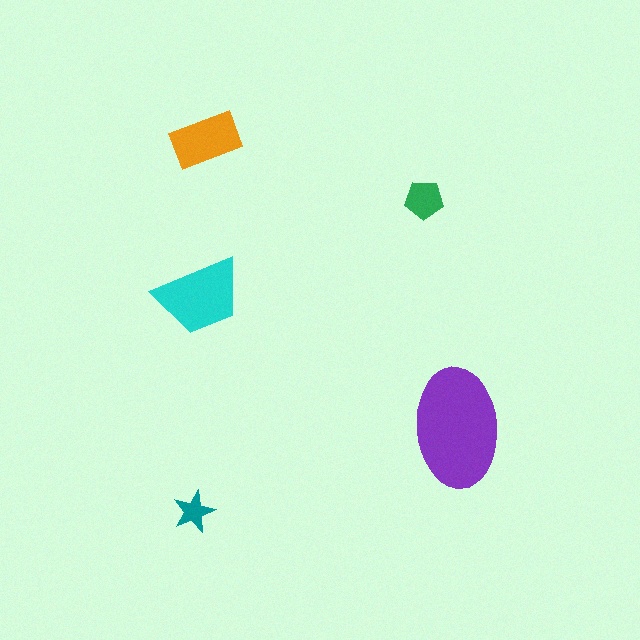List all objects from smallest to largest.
The teal star, the green pentagon, the orange rectangle, the cyan trapezoid, the purple ellipse.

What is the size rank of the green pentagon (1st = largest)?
4th.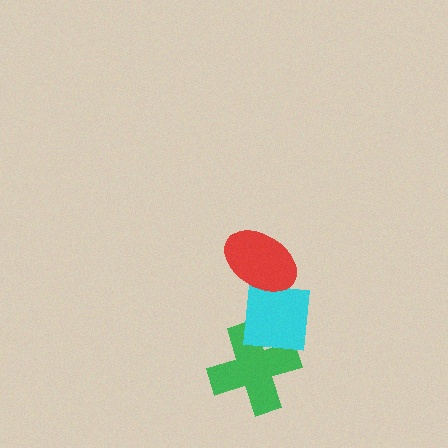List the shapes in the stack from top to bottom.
From top to bottom: the red ellipse, the cyan square, the green cross.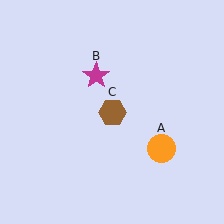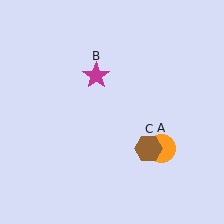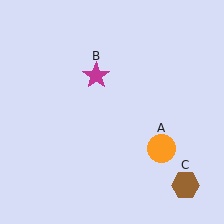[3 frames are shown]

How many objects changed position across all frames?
1 object changed position: brown hexagon (object C).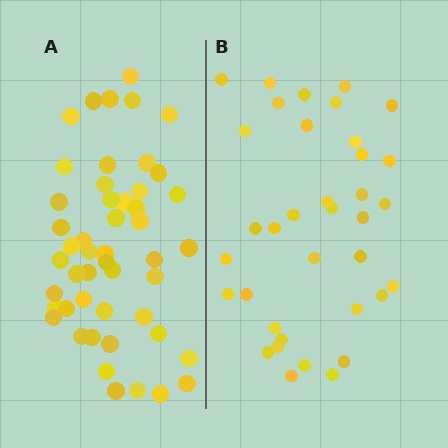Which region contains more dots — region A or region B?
Region A (the left region) has more dots.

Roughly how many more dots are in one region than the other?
Region A has approximately 15 more dots than region B.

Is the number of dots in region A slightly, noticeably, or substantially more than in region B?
Region A has noticeably more, but not dramatically so. The ratio is roughly 1.4 to 1.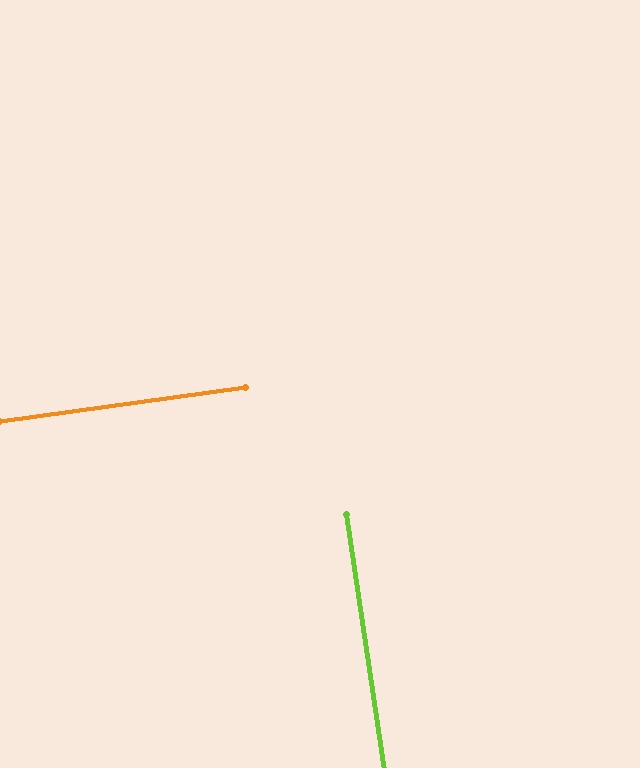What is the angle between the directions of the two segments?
Approximately 89 degrees.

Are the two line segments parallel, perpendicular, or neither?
Perpendicular — they meet at approximately 89°.